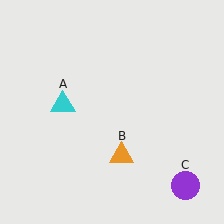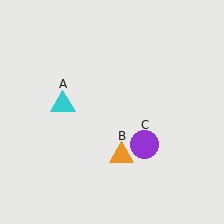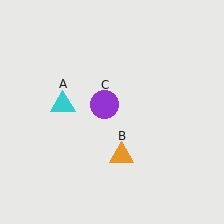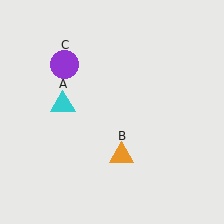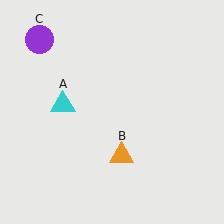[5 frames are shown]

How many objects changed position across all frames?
1 object changed position: purple circle (object C).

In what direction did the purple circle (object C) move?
The purple circle (object C) moved up and to the left.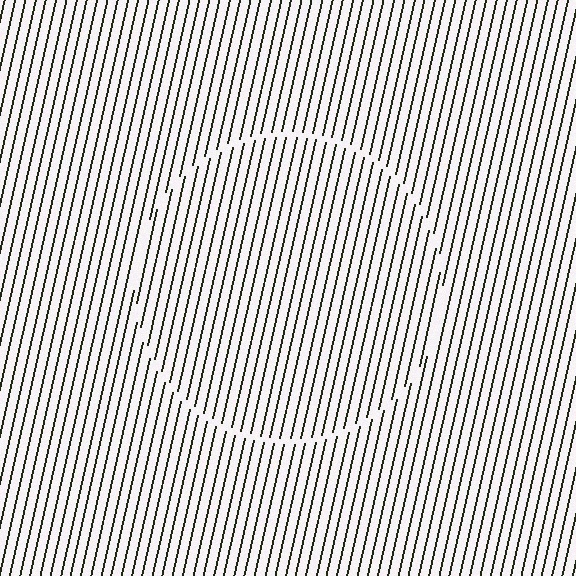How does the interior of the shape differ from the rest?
The interior of the shape contains the same grating, shifted by half a period — the contour is defined by the phase discontinuity where line-ends from the inner and outer gratings abut.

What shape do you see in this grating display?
An illusory circle. The interior of the shape contains the same grating, shifted by half a period — the contour is defined by the phase discontinuity where line-ends from the inner and outer gratings abut.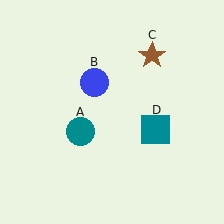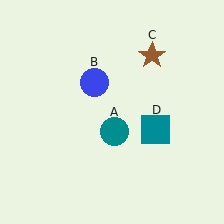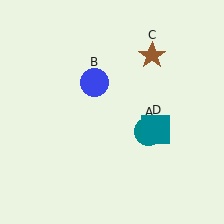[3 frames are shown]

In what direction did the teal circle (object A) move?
The teal circle (object A) moved right.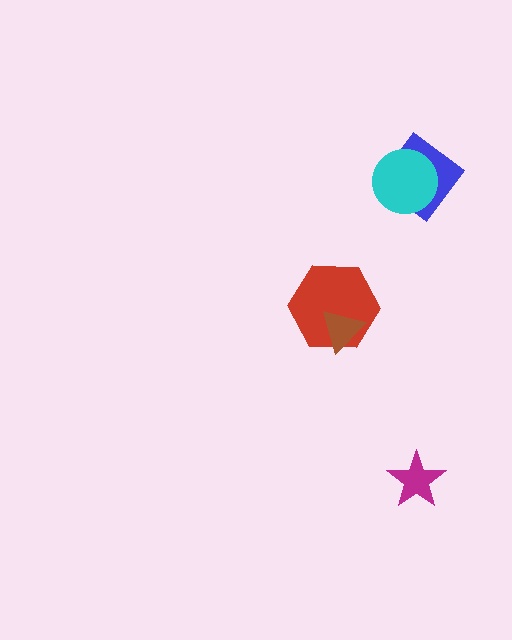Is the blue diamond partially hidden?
Yes, it is partially covered by another shape.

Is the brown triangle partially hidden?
No, no other shape covers it.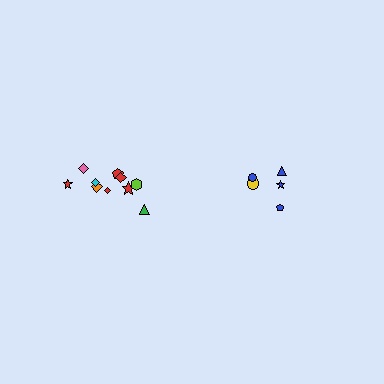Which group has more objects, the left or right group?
The left group.